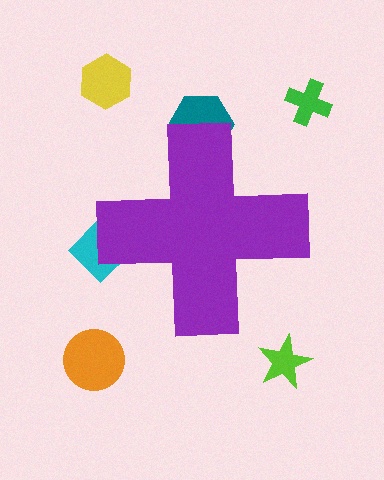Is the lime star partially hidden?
No, the lime star is fully visible.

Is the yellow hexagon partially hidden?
No, the yellow hexagon is fully visible.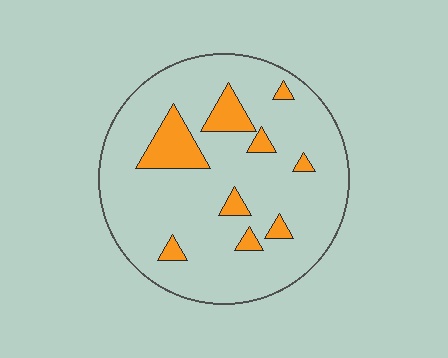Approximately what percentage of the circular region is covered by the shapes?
Approximately 15%.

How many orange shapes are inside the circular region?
9.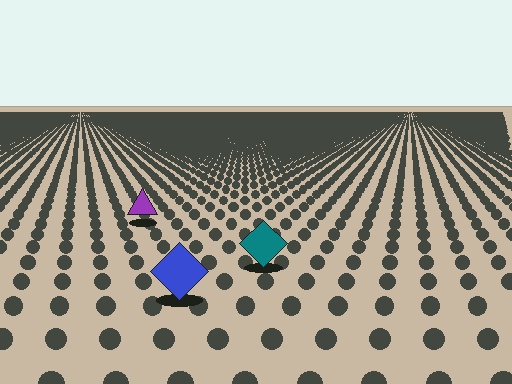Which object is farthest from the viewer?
The purple triangle is farthest from the viewer. It appears smaller and the ground texture around it is denser.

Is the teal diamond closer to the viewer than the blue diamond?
No. The blue diamond is closer — you can tell from the texture gradient: the ground texture is coarser near it.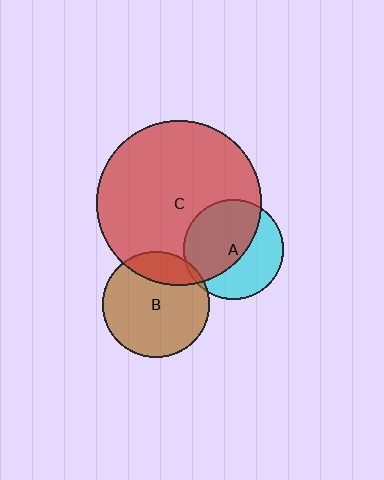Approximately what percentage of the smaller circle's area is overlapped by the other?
Approximately 5%.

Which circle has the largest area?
Circle C (red).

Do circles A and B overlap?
Yes.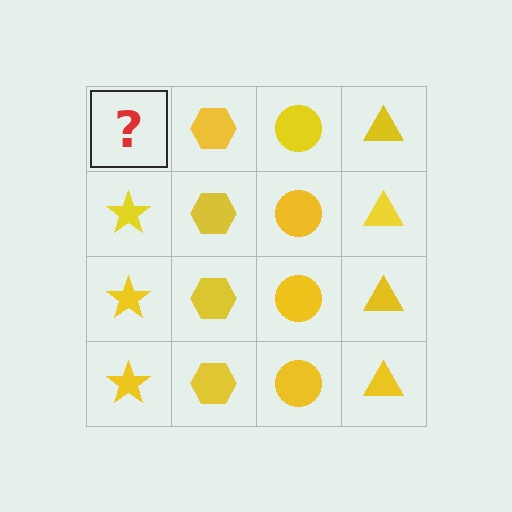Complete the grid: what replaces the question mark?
The question mark should be replaced with a yellow star.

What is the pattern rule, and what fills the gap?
The rule is that each column has a consistent shape. The gap should be filled with a yellow star.